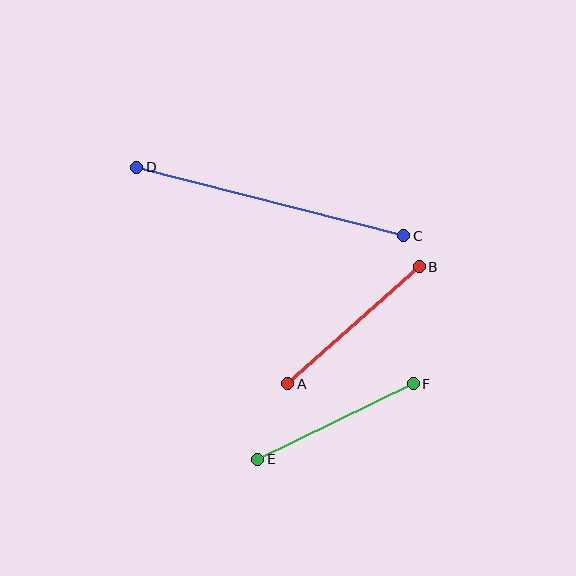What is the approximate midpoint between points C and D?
The midpoint is at approximately (270, 201) pixels.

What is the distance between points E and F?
The distance is approximately 173 pixels.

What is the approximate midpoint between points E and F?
The midpoint is at approximately (335, 422) pixels.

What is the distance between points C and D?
The distance is approximately 276 pixels.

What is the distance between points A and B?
The distance is approximately 176 pixels.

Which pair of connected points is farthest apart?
Points C and D are farthest apart.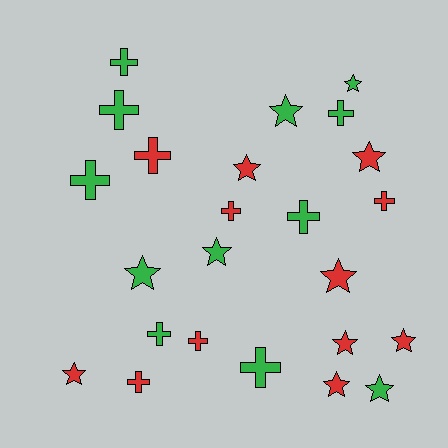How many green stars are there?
There are 5 green stars.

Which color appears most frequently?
Green, with 12 objects.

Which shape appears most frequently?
Star, with 12 objects.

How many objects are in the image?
There are 24 objects.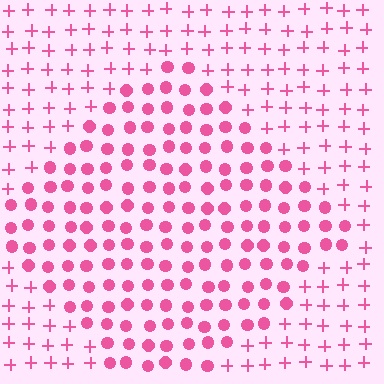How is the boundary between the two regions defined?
The boundary is defined by a change in element shape: circles inside vs. plus signs outside. All elements share the same color and spacing.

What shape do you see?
I see a diamond.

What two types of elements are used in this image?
The image uses circles inside the diamond region and plus signs outside it.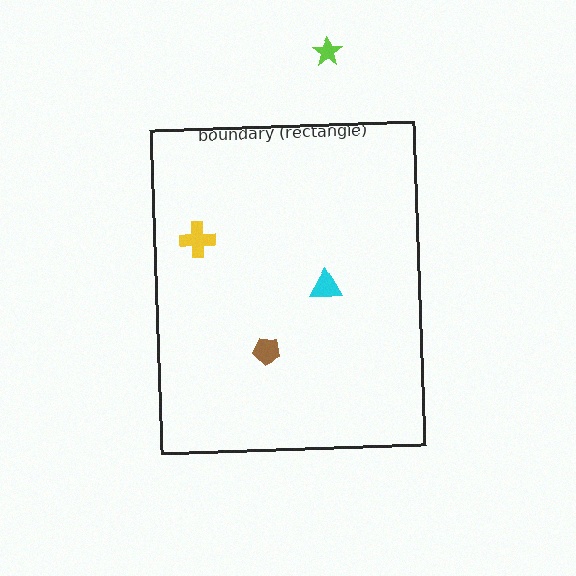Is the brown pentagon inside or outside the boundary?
Inside.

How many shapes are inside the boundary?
3 inside, 1 outside.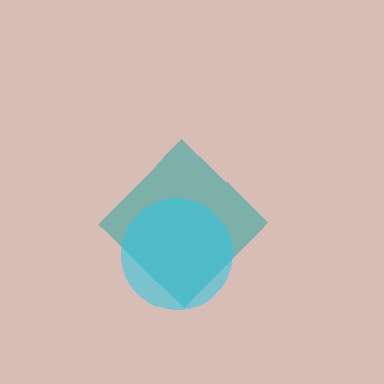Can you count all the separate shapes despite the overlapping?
Yes, there are 2 separate shapes.